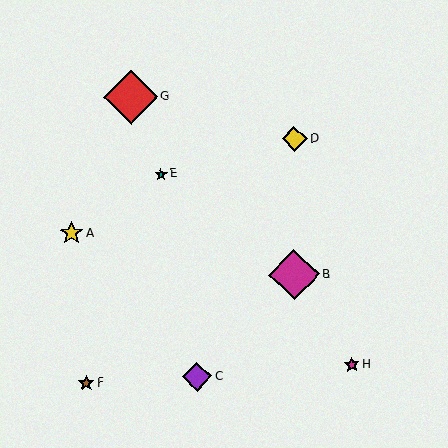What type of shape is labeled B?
Shape B is a magenta diamond.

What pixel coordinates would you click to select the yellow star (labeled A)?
Click at (72, 233) to select the yellow star A.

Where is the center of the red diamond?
The center of the red diamond is at (131, 97).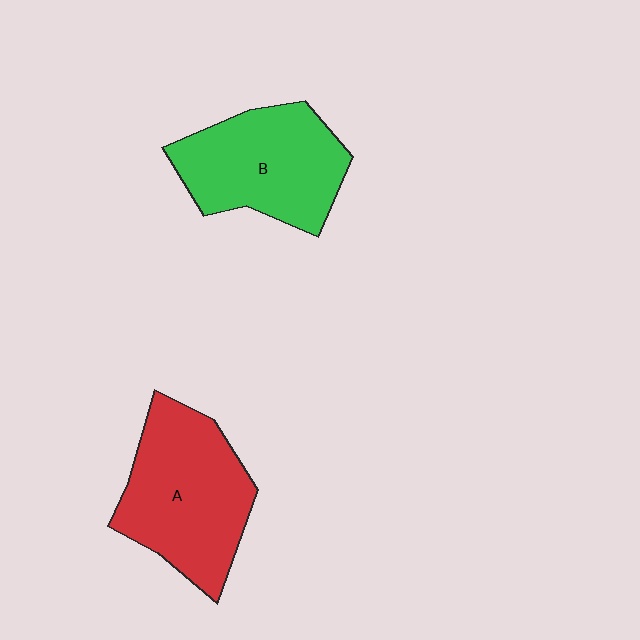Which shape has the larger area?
Shape A (red).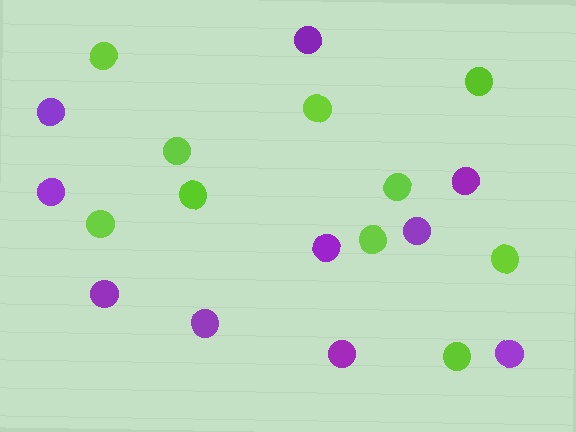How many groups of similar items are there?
There are 2 groups: one group of lime circles (10) and one group of purple circles (10).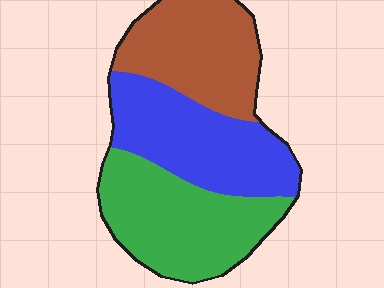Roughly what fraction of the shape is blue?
Blue takes up about one third (1/3) of the shape.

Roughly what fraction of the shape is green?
Green takes up between a quarter and a half of the shape.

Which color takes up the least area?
Brown, at roughly 30%.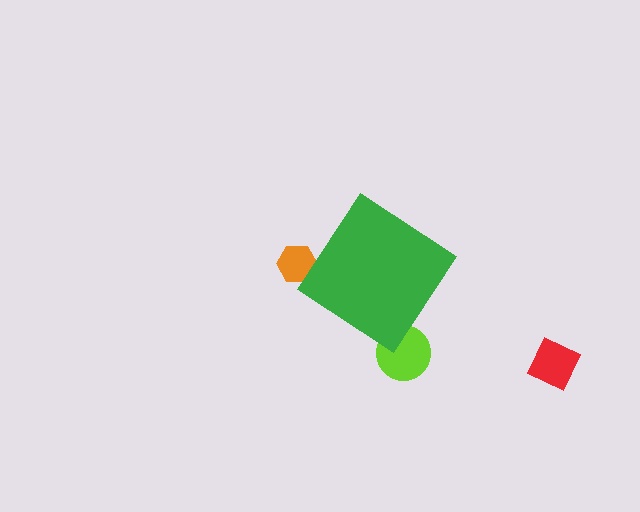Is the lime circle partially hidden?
Yes, the lime circle is partially hidden behind the green diamond.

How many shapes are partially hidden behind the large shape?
2 shapes are partially hidden.